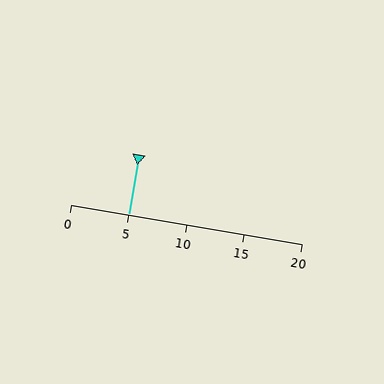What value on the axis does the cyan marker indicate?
The marker indicates approximately 5.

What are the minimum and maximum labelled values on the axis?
The axis runs from 0 to 20.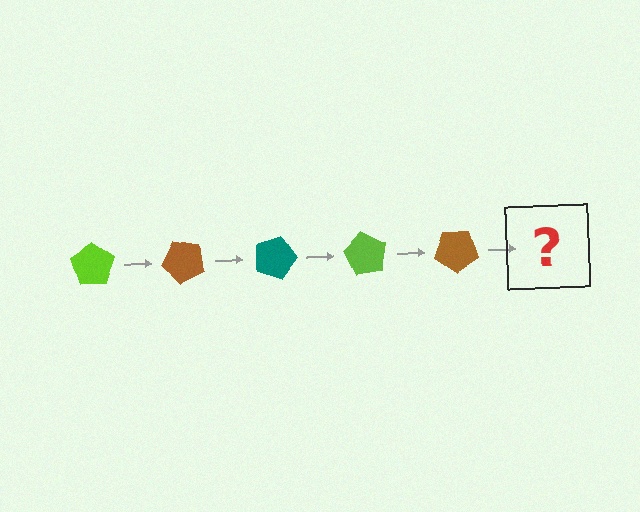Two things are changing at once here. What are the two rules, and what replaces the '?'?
The two rules are that it rotates 45 degrees each step and the color cycles through lime, brown, and teal. The '?' should be a teal pentagon, rotated 225 degrees from the start.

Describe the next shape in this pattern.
It should be a teal pentagon, rotated 225 degrees from the start.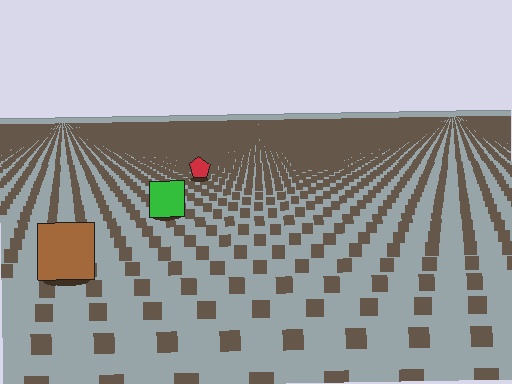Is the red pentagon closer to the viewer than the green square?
No. The green square is closer — you can tell from the texture gradient: the ground texture is coarser near it.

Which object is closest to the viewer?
The brown square is closest. The texture marks near it are larger and more spread out.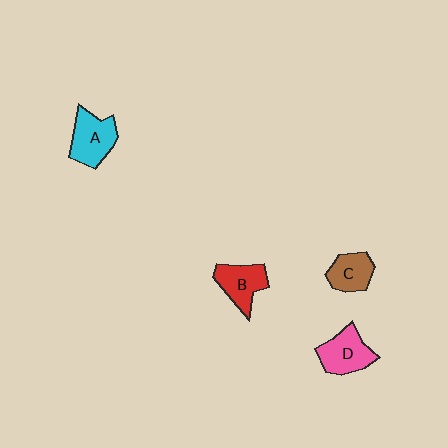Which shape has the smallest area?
Shape C (brown).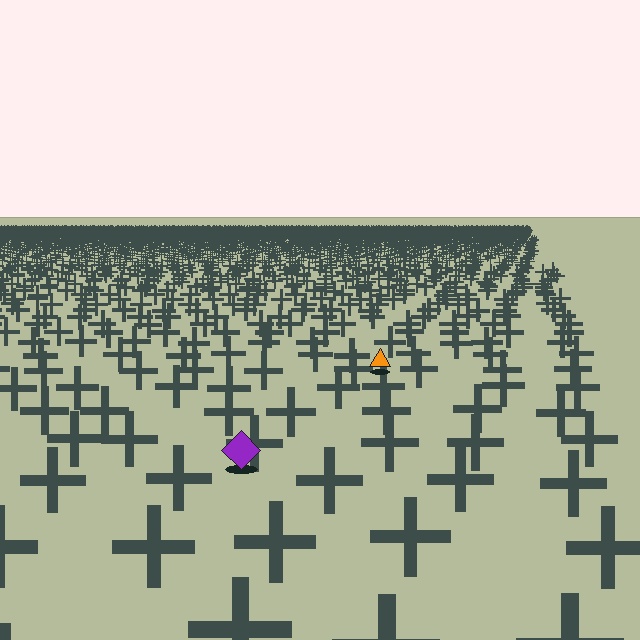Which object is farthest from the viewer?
The orange triangle is farthest from the viewer. It appears smaller and the ground texture around it is denser.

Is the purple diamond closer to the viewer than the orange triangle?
Yes. The purple diamond is closer — you can tell from the texture gradient: the ground texture is coarser near it.